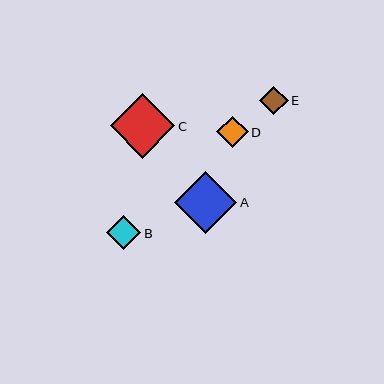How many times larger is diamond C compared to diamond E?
Diamond C is approximately 2.3 times the size of diamond E.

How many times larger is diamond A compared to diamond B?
Diamond A is approximately 1.8 times the size of diamond B.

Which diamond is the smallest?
Diamond E is the smallest with a size of approximately 28 pixels.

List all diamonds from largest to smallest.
From largest to smallest: C, A, B, D, E.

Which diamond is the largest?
Diamond C is the largest with a size of approximately 65 pixels.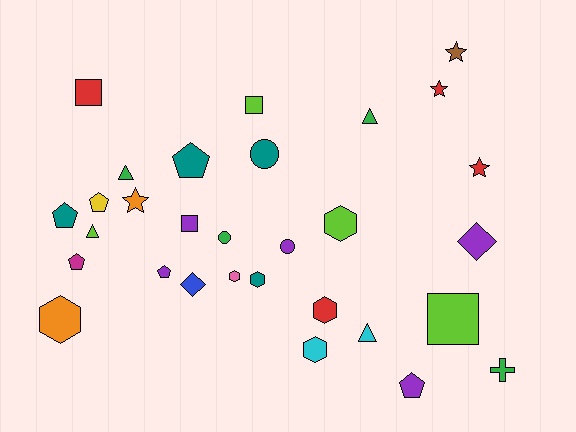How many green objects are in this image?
There are 4 green objects.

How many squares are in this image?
There are 4 squares.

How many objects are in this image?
There are 30 objects.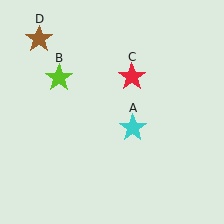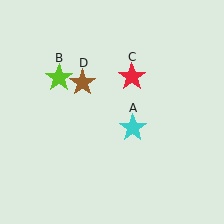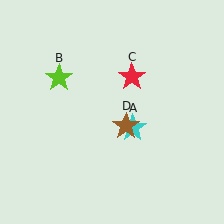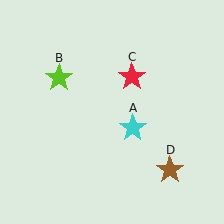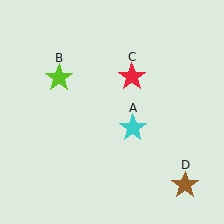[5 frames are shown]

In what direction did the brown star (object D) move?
The brown star (object D) moved down and to the right.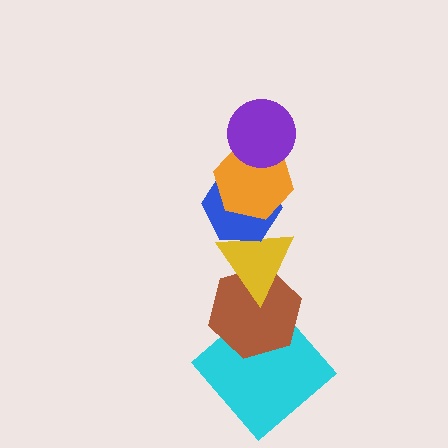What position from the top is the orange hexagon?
The orange hexagon is 2nd from the top.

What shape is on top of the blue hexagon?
The orange hexagon is on top of the blue hexagon.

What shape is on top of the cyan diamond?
The brown hexagon is on top of the cyan diamond.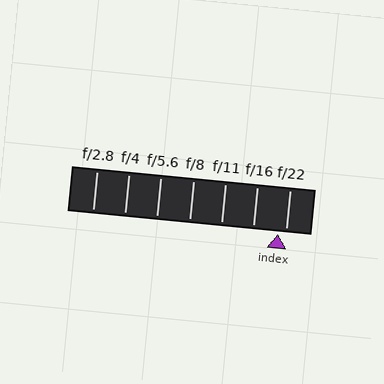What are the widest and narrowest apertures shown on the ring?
The widest aperture shown is f/2.8 and the narrowest is f/22.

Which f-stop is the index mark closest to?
The index mark is closest to f/22.